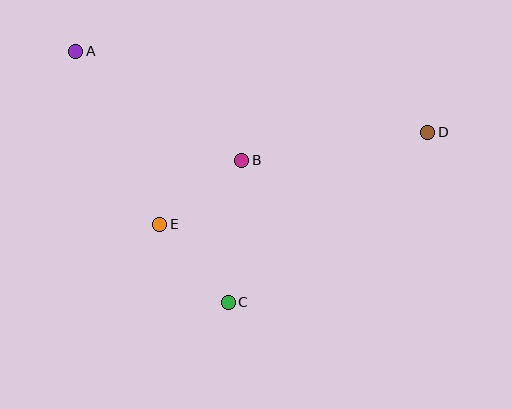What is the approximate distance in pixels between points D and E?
The distance between D and E is approximately 284 pixels.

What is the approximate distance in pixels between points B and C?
The distance between B and C is approximately 143 pixels.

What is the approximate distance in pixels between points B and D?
The distance between B and D is approximately 188 pixels.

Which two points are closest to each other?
Points C and E are closest to each other.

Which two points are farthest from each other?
Points A and D are farthest from each other.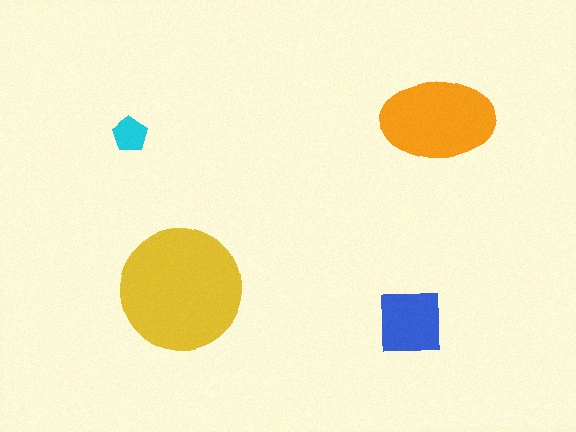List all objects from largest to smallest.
The yellow circle, the orange ellipse, the blue square, the cyan pentagon.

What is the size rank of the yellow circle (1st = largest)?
1st.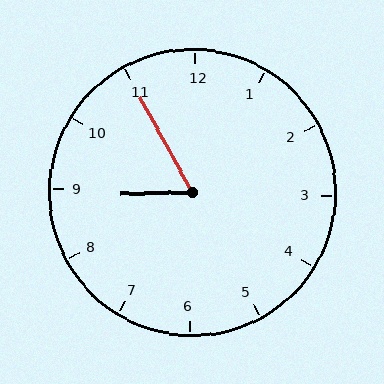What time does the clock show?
8:55.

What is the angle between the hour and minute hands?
Approximately 62 degrees.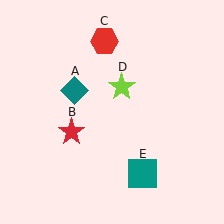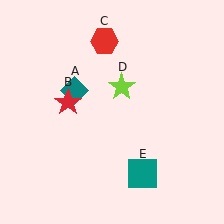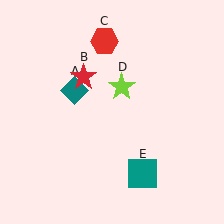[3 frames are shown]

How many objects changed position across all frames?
1 object changed position: red star (object B).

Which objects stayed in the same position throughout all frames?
Teal diamond (object A) and red hexagon (object C) and lime star (object D) and teal square (object E) remained stationary.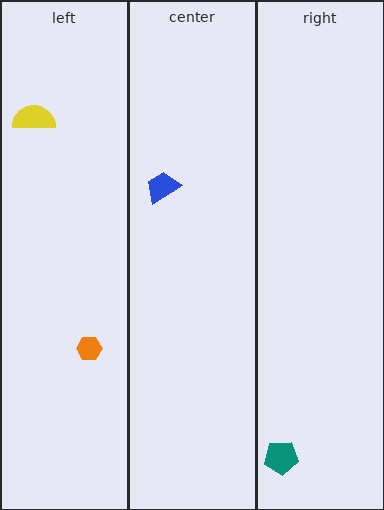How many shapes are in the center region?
1.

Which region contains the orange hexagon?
The left region.